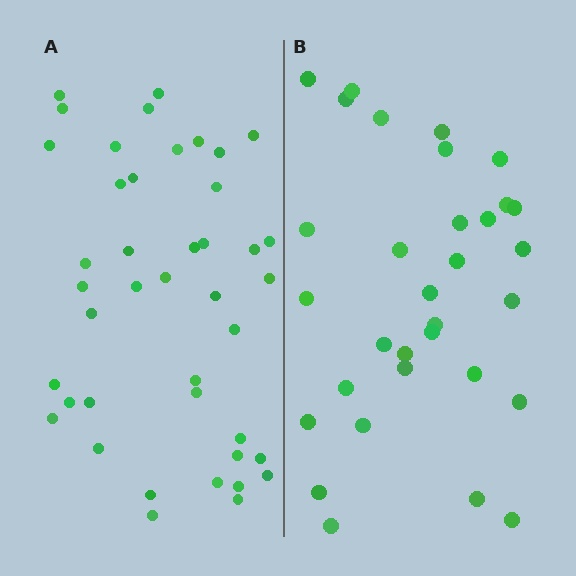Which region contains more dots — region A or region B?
Region A (the left region) has more dots.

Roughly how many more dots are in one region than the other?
Region A has roughly 10 or so more dots than region B.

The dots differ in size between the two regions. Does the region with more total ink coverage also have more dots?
No. Region B has more total ink coverage because its dots are larger, but region A actually contains more individual dots. Total area can be misleading — the number of items is what matters here.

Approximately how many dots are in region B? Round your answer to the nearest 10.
About 30 dots. (The exact count is 32, which rounds to 30.)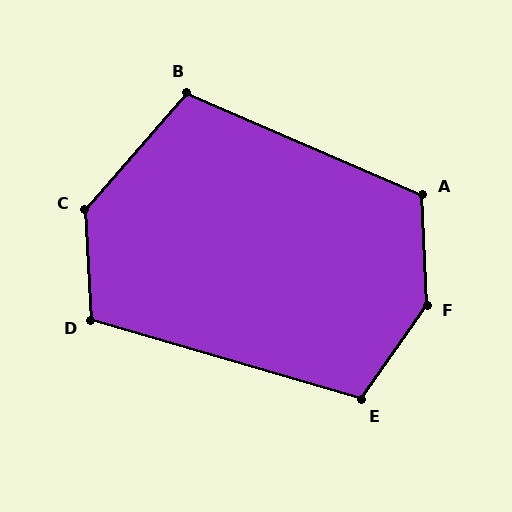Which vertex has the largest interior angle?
F, at approximately 143 degrees.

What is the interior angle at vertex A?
Approximately 115 degrees (obtuse).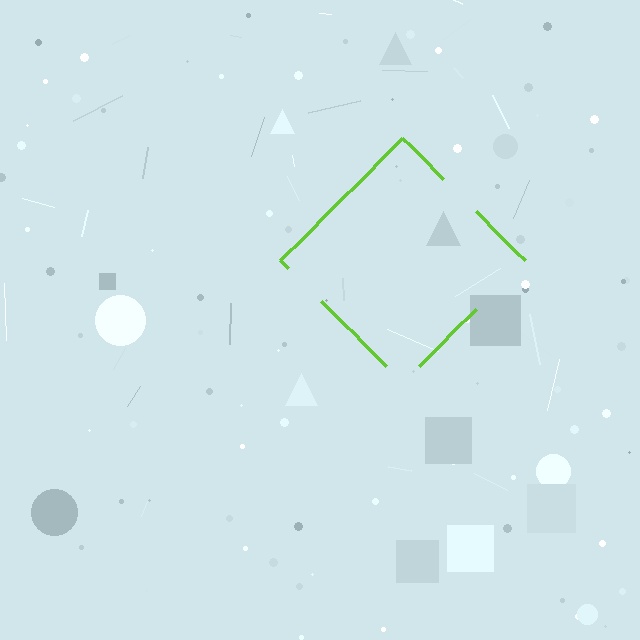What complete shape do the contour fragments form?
The contour fragments form a diamond.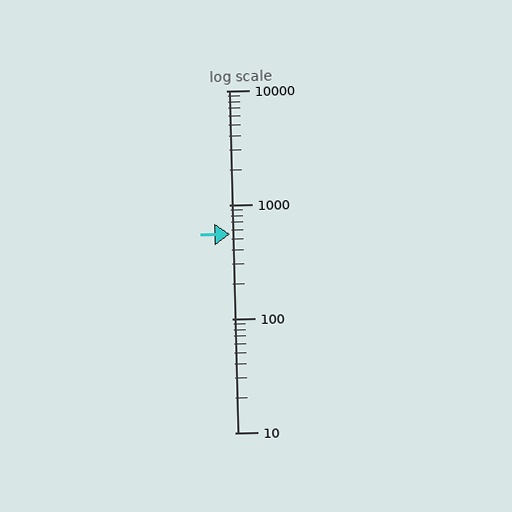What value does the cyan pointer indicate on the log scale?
The pointer indicates approximately 550.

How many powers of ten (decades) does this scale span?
The scale spans 3 decades, from 10 to 10000.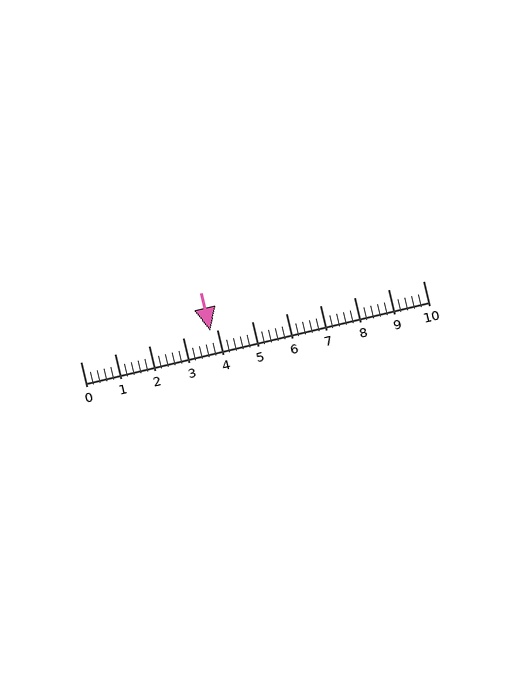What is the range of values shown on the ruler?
The ruler shows values from 0 to 10.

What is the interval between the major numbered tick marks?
The major tick marks are spaced 1 units apart.